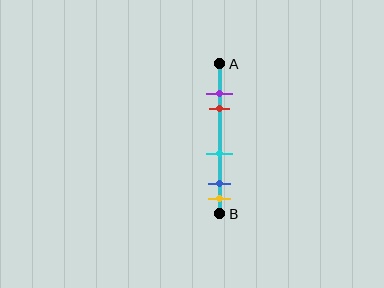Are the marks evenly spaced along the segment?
No, the marks are not evenly spaced.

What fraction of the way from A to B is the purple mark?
The purple mark is approximately 20% (0.2) of the way from A to B.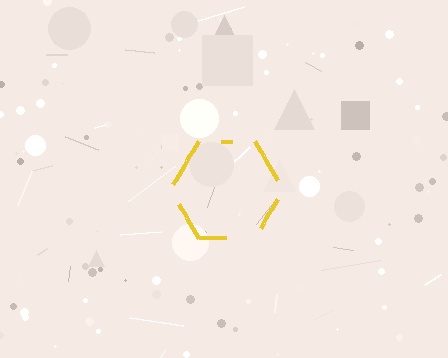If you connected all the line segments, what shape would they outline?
They would outline a hexagon.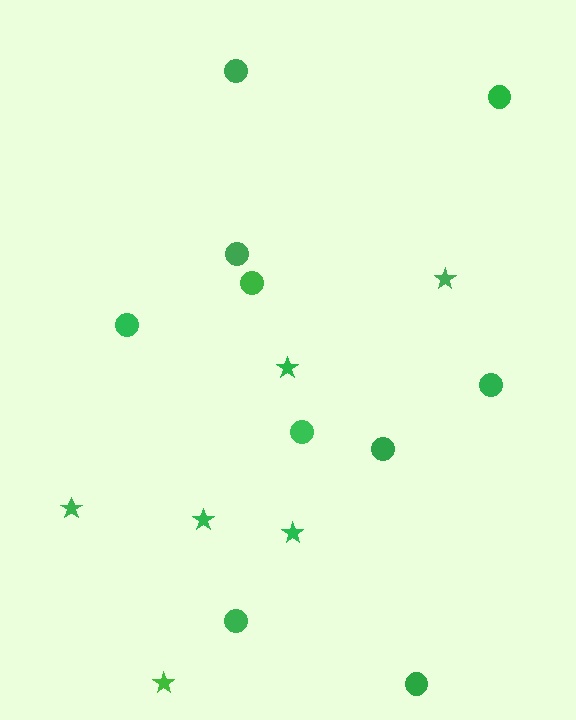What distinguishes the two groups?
There are 2 groups: one group of circles (10) and one group of stars (6).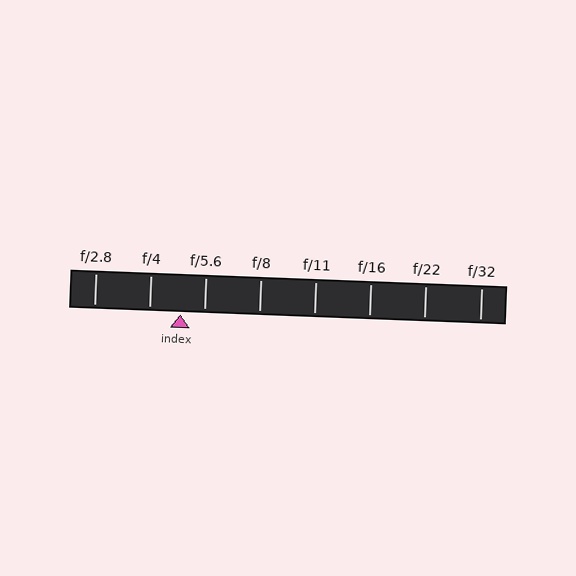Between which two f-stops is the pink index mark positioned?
The index mark is between f/4 and f/5.6.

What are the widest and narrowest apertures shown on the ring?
The widest aperture shown is f/2.8 and the narrowest is f/32.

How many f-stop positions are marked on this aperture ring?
There are 8 f-stop positions marked.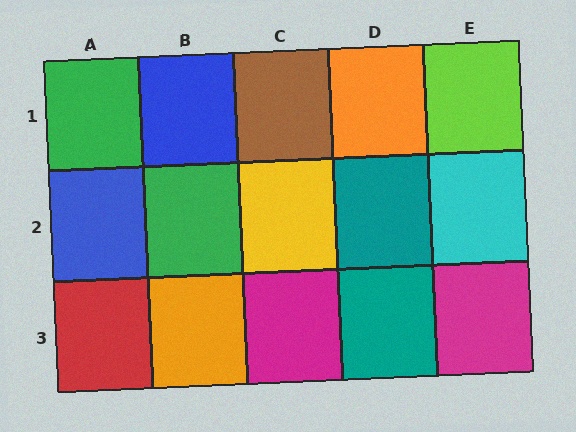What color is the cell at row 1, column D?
Orange.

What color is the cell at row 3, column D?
Teal.